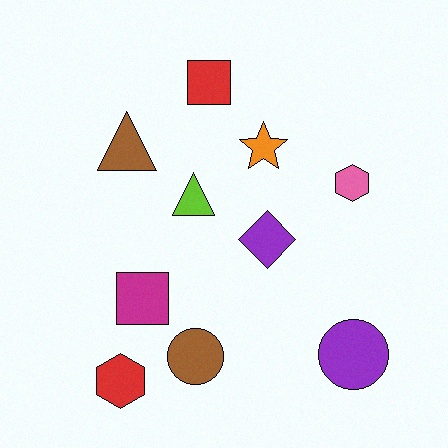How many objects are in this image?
There are 10 objects.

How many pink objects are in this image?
There is 1 pink object.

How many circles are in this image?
There are 2 circles.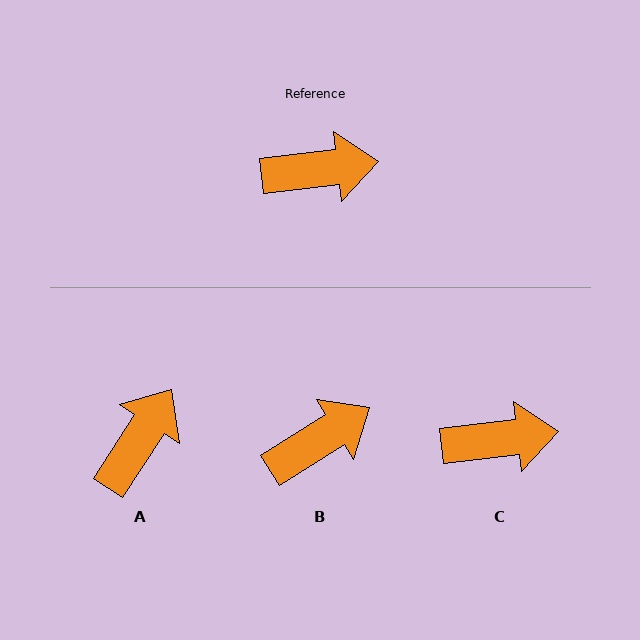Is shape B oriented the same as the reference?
No, it is off by about 25 degrees.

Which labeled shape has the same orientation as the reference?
C.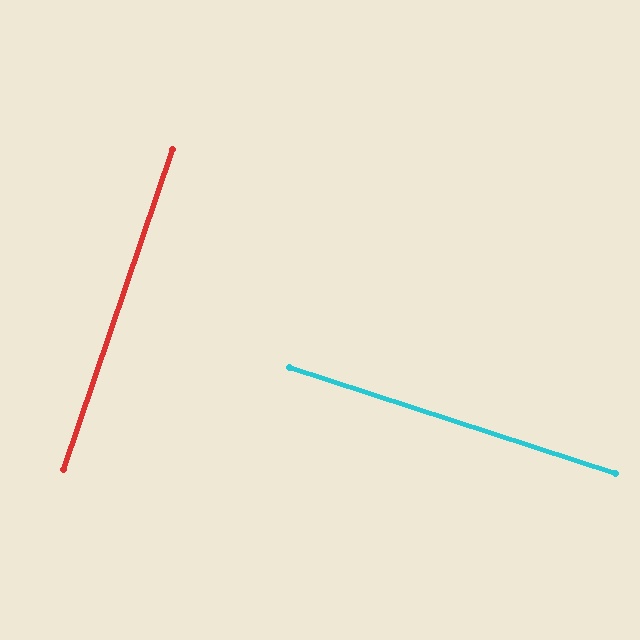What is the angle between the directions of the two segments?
Approximately 89 degrees.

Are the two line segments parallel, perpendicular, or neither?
Perpendicular — they meet at approximately 89°.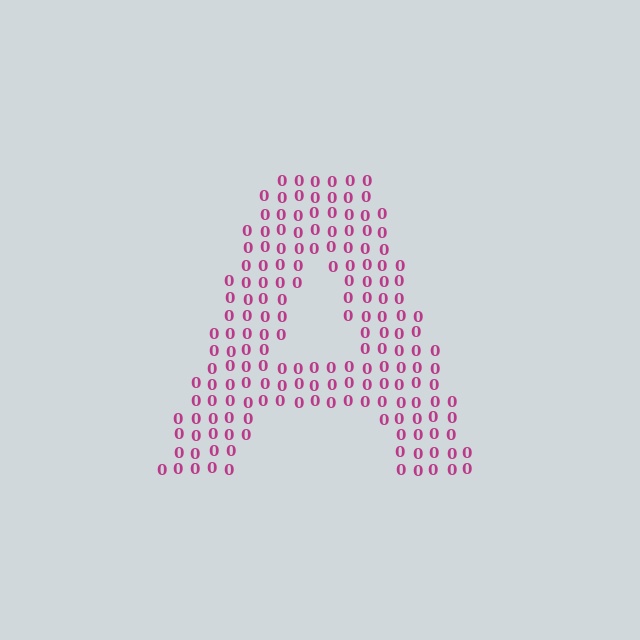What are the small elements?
The small elements are digit 0's.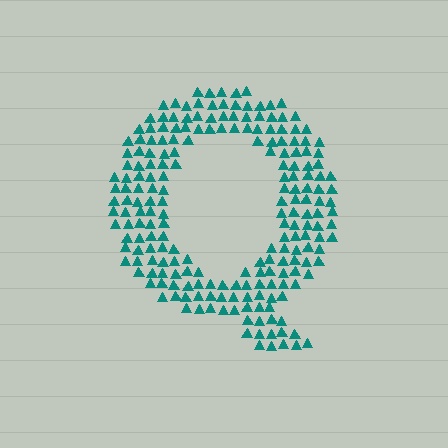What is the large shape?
The large shape is the letter Q.